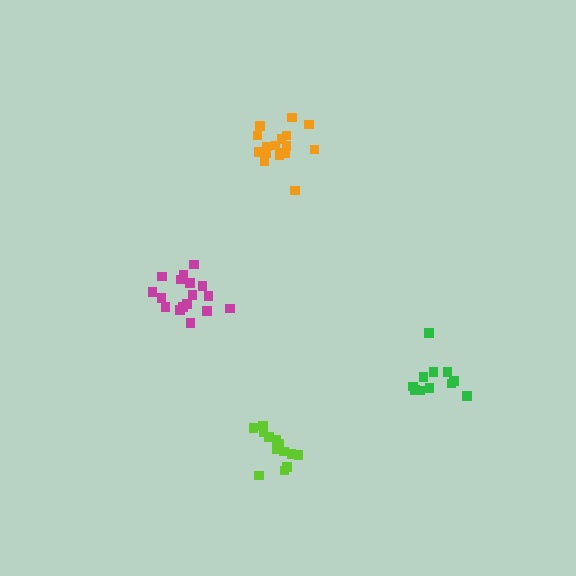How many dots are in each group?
Group 1: 17 dots, Group 2: 13 dots, Group 3: 11 dots, Group 4: 17 dots (58 total).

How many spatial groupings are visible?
There are 4 spatial groupings.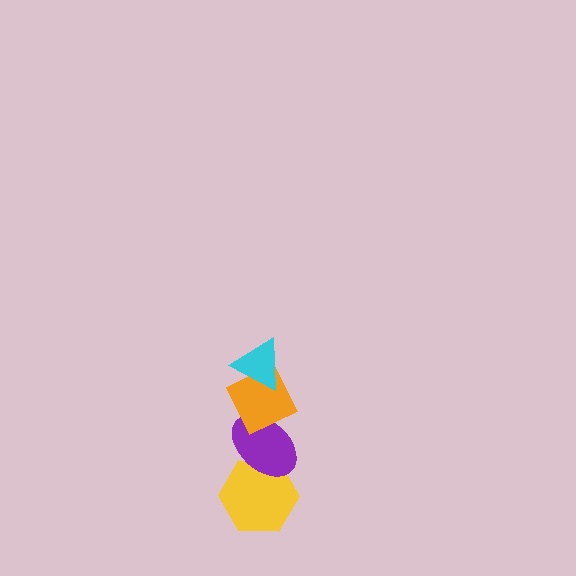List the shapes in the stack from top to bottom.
From top to bottom: the cyan triangle, the orange diamond, the purple ellipse, the yellow hexagon.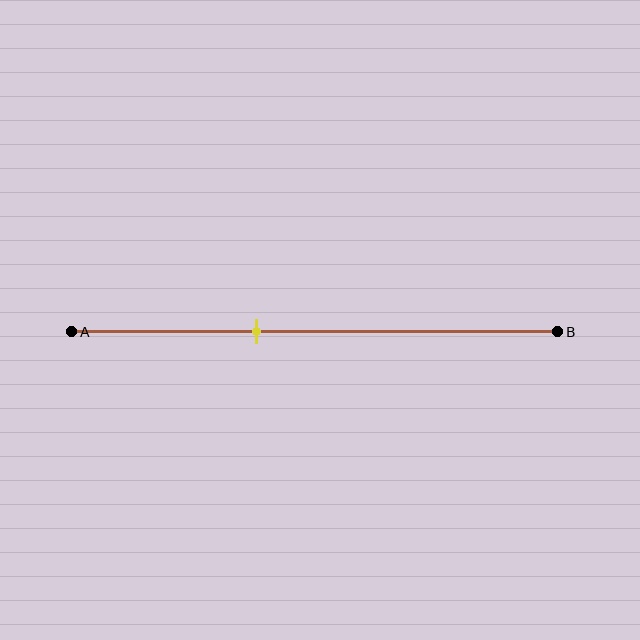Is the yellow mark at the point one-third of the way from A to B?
No, the mark is at about 40% from A, not at the 33% one-third point.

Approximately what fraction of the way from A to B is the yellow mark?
The yellow mark is approximately 40% of the way from A to B.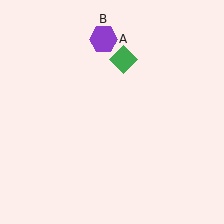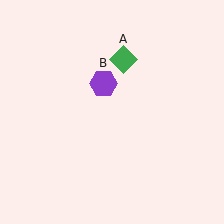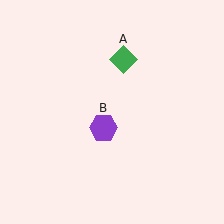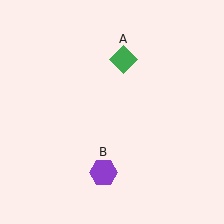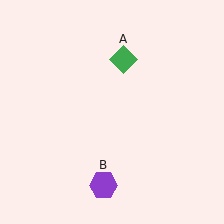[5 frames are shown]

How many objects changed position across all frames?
1 object changed position: purple hexagon (object B).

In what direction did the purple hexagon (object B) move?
The purple hexagon (object B) moved down.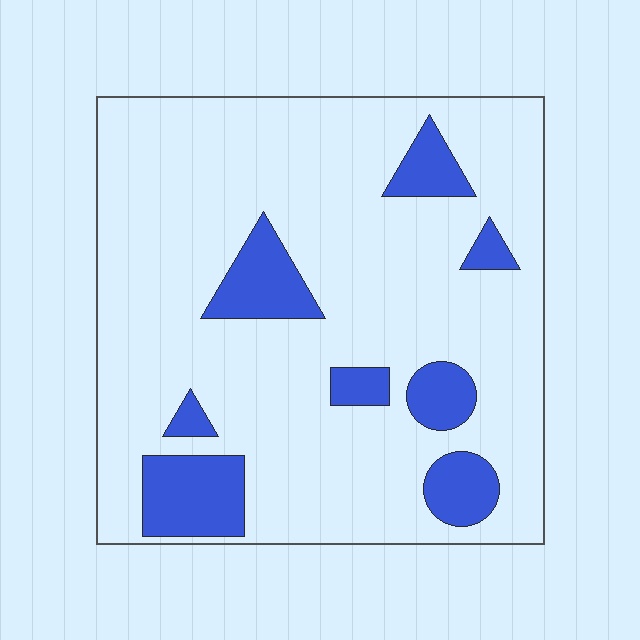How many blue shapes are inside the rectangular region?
8.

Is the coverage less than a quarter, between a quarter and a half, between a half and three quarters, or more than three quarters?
Less than a quarter.